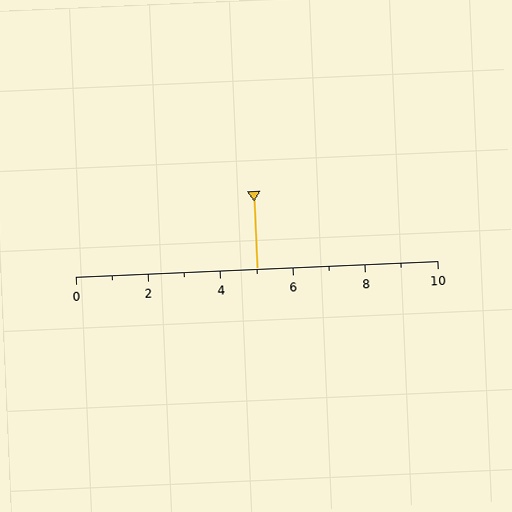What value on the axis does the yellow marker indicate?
The marker indicates approximately 5.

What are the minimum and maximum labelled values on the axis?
The axis runs from 0 to 10.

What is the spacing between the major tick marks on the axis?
The major ticks are spaced 2 apart.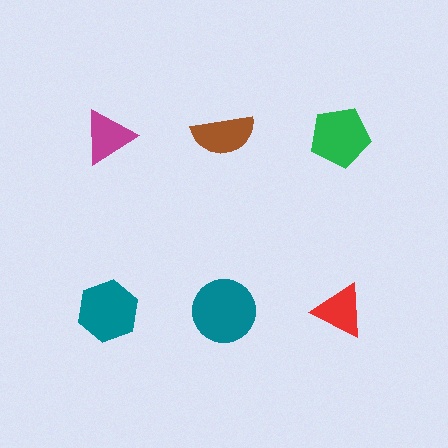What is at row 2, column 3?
A red triangle.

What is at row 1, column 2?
A brown semicircle.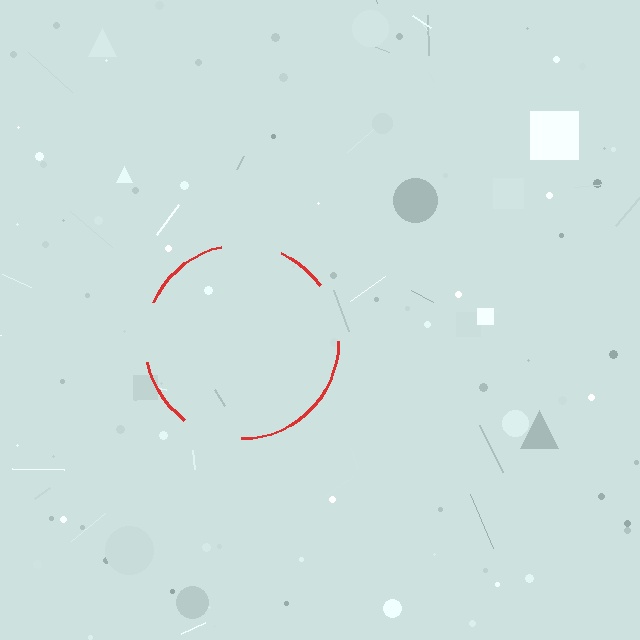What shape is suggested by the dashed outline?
The dashed outline suggests a circle.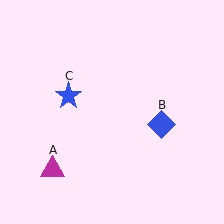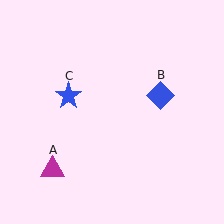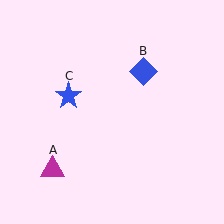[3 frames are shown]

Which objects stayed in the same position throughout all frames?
Magenta triangle (object A) and blue star (object C) remained stationary.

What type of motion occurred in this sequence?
The blue diamond (object B) rotated counterclockwise around the center of the scene.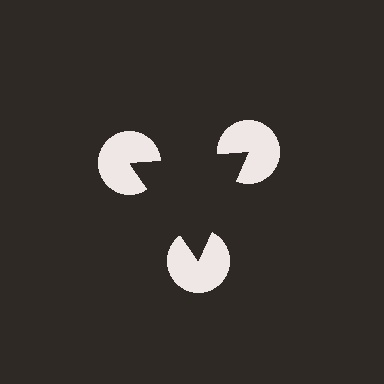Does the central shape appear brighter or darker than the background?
It typically appears slightly darker than the background, even though no actual brightness change is drawn.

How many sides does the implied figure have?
3 sides.